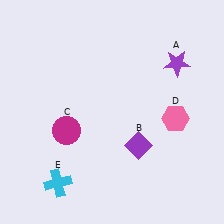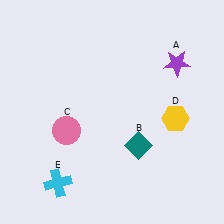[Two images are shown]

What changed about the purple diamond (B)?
In Image 1, B is purple. In Image 2, it changed to teal.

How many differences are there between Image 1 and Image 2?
There are 3 differences between the two images.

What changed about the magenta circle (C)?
In Image 1, C is magenta. In Image 2, it changed to pink.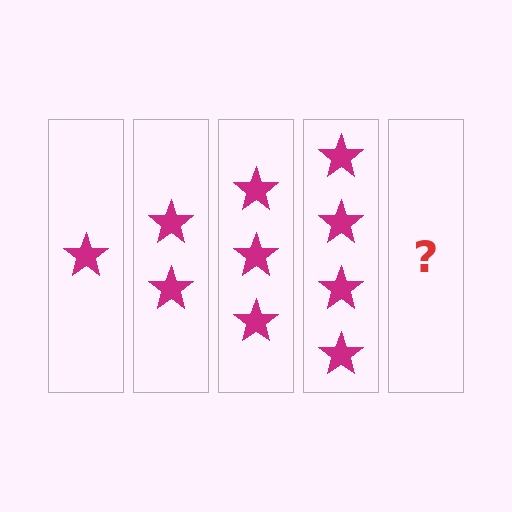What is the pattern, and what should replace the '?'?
The pattern is that each step adds one more star. The '?' should be 5 stars.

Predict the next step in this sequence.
The next step is 5 stars.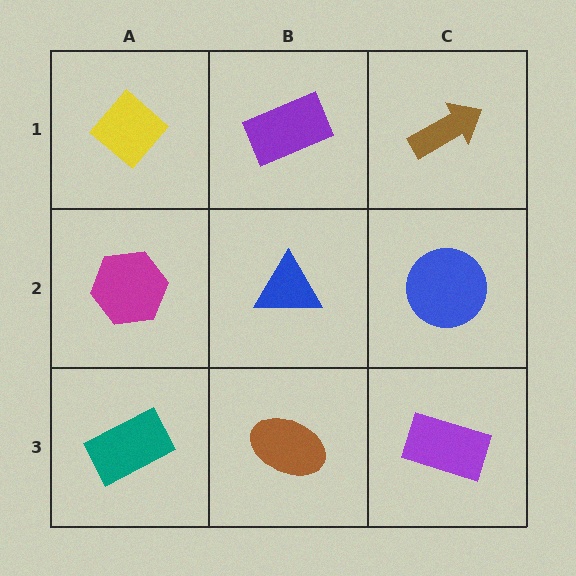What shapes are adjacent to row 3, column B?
A blue triangle (row 2, column B), a teal rectangle (row 3, column A), a purple rectangle (row 3, column C).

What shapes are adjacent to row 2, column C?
A brown arrow (row 1, column C), a purple rectangle (row 3, column C), a blue triangle (row 2, column B).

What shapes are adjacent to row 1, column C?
A blue circle (row 2, column C), a purple rectangle (row 1, column B).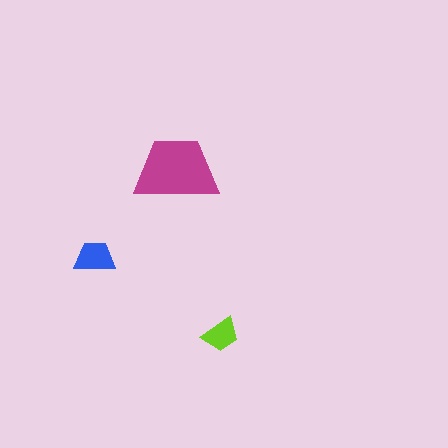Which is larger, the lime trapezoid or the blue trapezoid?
The blue one.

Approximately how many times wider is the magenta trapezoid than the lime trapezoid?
About 2 times wider.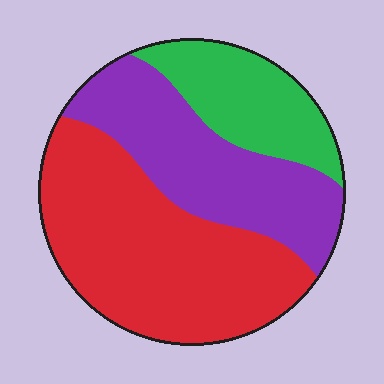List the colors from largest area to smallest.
From largest to smallest: red, purple, green.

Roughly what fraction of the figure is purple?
Purple takes up between a sixth and a third of the figure.